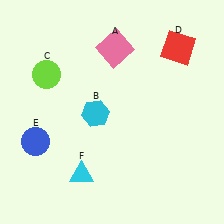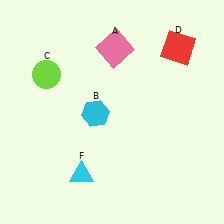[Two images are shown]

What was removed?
The blue circle (E) was removed in Image 2.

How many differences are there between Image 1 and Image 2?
There is 1 difference between the two images.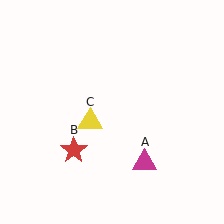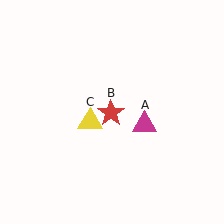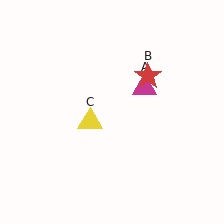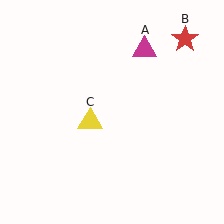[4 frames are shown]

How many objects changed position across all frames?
2 objects changed position: magenta triangle (object A), red star (object B).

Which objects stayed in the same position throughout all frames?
Yellow triangle (object C) remained stationary.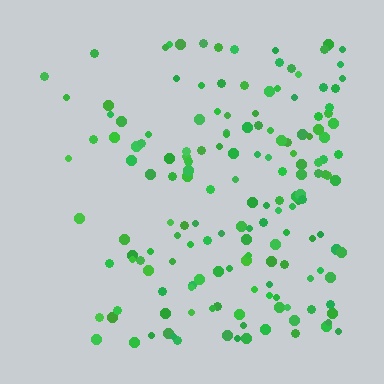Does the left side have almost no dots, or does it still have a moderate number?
Still a moderate number, just noticeably fewer than the right.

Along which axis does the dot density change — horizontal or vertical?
Horizontal.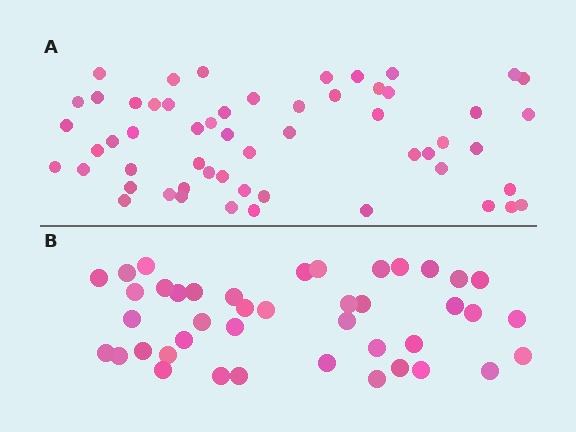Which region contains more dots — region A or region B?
Region A (the top region) has more dots.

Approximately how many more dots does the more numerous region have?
Region A has approximately 15 more dots than region B.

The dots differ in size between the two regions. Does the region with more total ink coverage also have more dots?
No. Region B has more total ink coverage because its dots are larger, but region A actually contains more individual dots. Total area can be misleading — the number of items is what matters here.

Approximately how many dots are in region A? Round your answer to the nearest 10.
About 60 dots. (The exact count is 56, which rounds to 60.)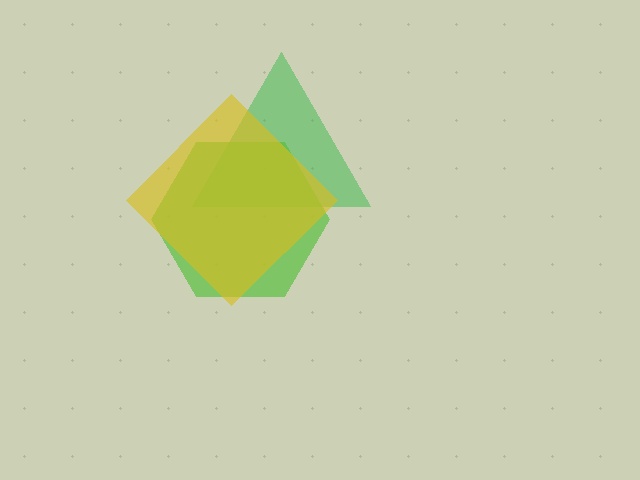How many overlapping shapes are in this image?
There are 3 overlapping shapes in the image.